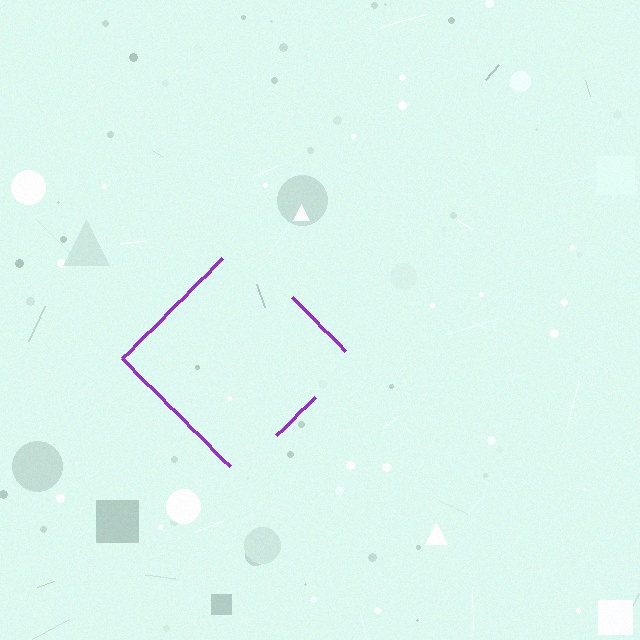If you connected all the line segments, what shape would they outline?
They would outline a diamond.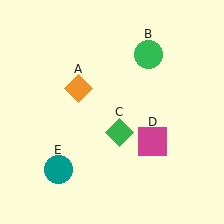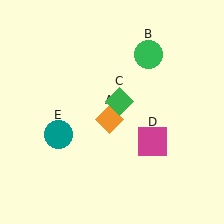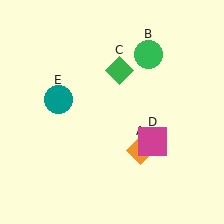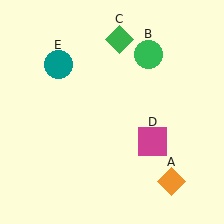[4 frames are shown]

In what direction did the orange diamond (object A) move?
The orange diamond (object A) moved down and to the right.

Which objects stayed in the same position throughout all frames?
Green circle (object B) and magenta square (object D) remained stationary.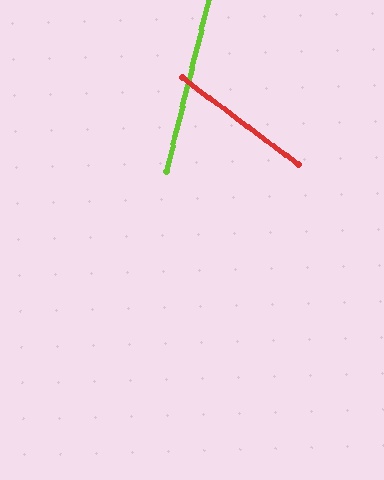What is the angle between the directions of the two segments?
Approximately 67 degrees.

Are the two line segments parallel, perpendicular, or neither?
Neither parallel nor perpendicular — they differ by about 67°.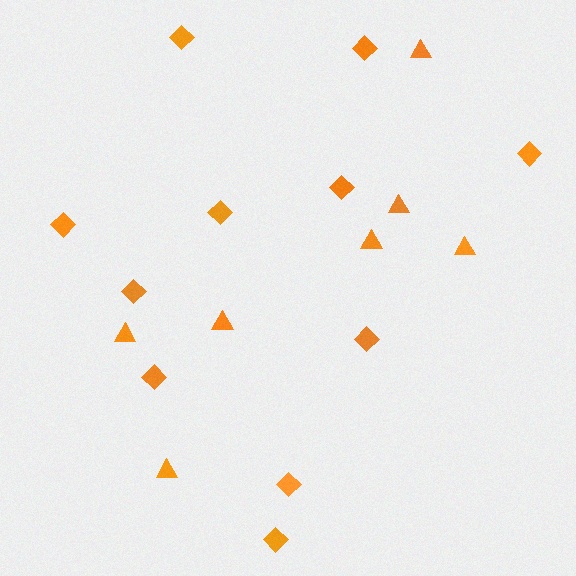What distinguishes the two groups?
There are 2 groups: one group of triangles (7) and one group of diamonds (11).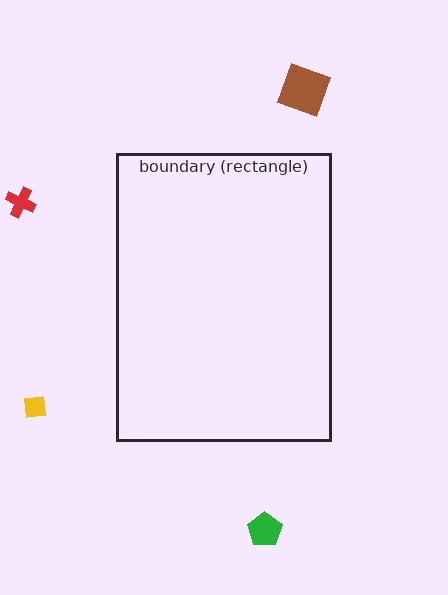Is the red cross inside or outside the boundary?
Outside.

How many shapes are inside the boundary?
0 inside, 4 outside.